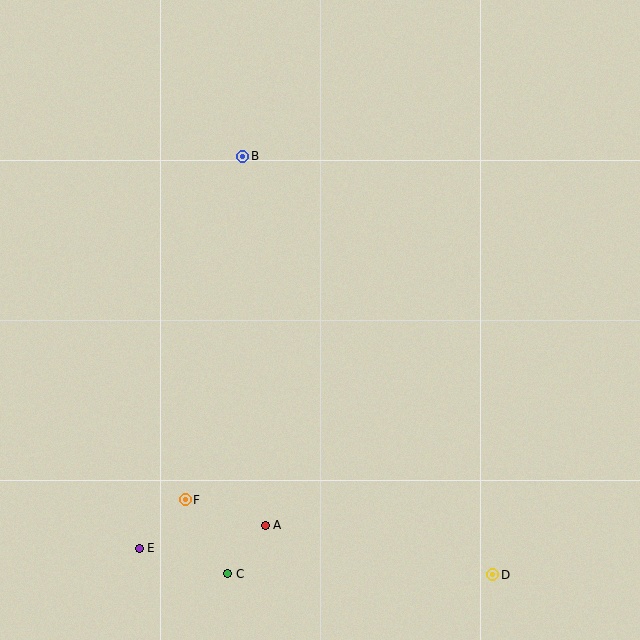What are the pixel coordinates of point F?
Point F is at (185, 500).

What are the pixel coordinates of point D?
Point D is at (493, 575).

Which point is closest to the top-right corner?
Point B is closest to the top-right corner.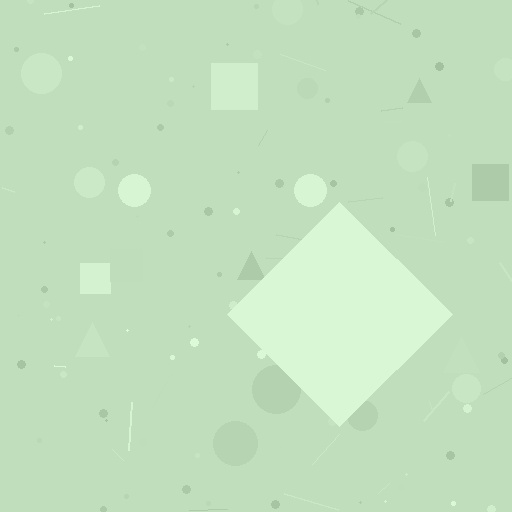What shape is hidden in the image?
A diamond is hidden in the image.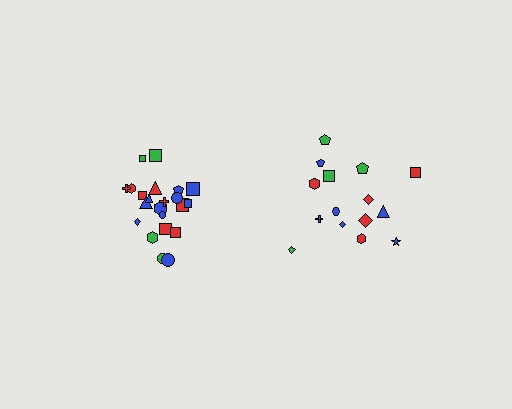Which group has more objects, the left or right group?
The left group.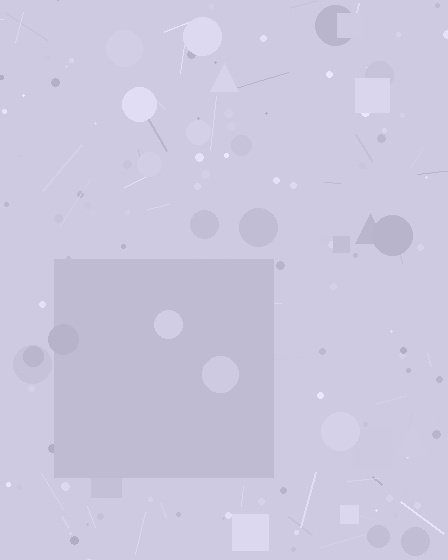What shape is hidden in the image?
A square is hidden in the image.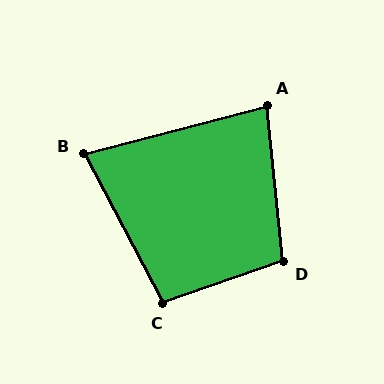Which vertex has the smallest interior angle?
B, at approximately 77 degrees.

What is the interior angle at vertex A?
Approximately 81 degrees (acute).